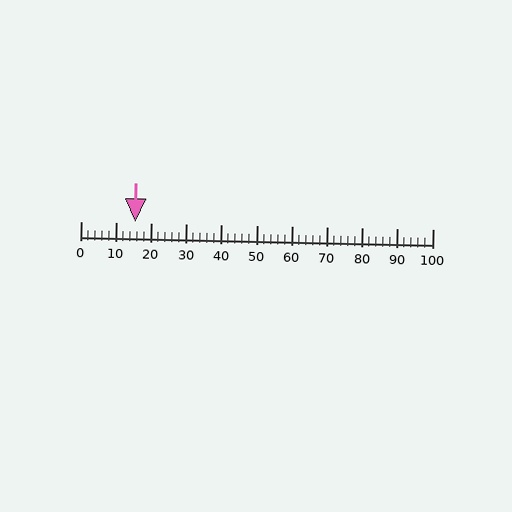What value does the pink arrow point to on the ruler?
The pink arrow points to approximately 15.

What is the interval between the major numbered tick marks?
The major tick marks are spaced 10 units apart.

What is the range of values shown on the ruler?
The ruler shows values from 0 to 100.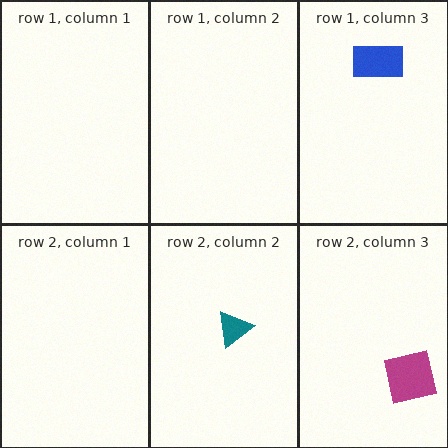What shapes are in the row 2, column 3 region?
The magenta square.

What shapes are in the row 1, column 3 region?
The blue rectangle.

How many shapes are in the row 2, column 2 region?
1.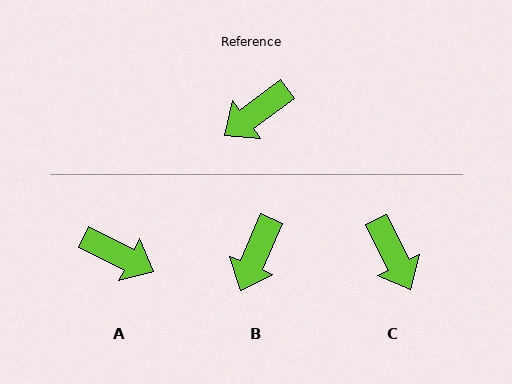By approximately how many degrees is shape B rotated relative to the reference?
Approximately 30 degrees counter-clockwise.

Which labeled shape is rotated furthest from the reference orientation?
A, about 117 degrees away.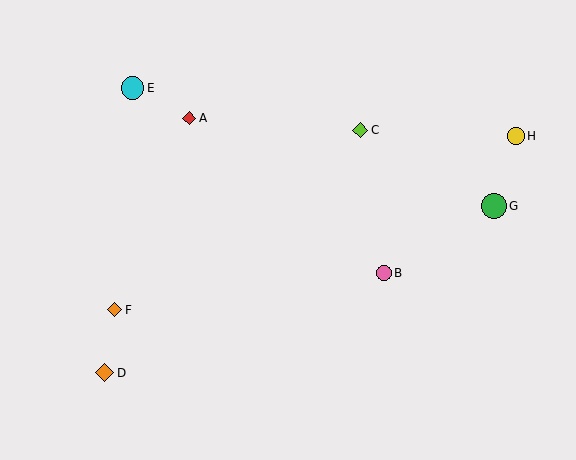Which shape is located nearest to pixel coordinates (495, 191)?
The green circle (labeled G) at (494, 206) is nearest to that location.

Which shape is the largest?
The green circle (labeled G) is the largest.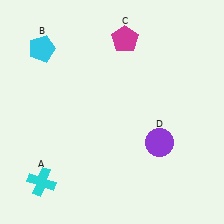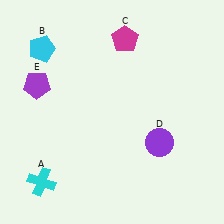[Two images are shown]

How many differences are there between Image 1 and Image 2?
There is 1 difference between the two images.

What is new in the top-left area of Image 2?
A purple pentagon (E) was added in the top-left area of Image 2.